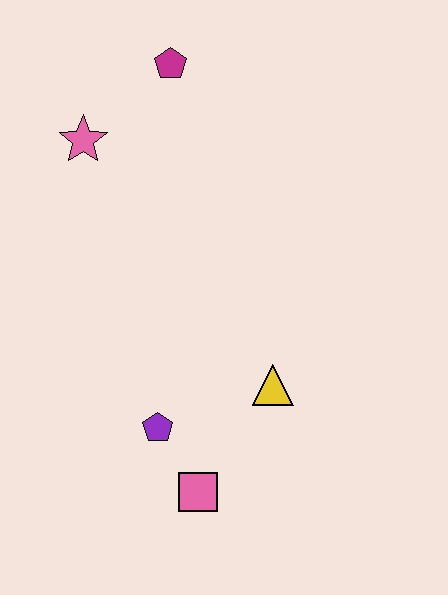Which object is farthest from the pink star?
The pink square is farthest from the pink star.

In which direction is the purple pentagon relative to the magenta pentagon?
The purple pentagon is below the magenta pentagon.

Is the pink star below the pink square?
No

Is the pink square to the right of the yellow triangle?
No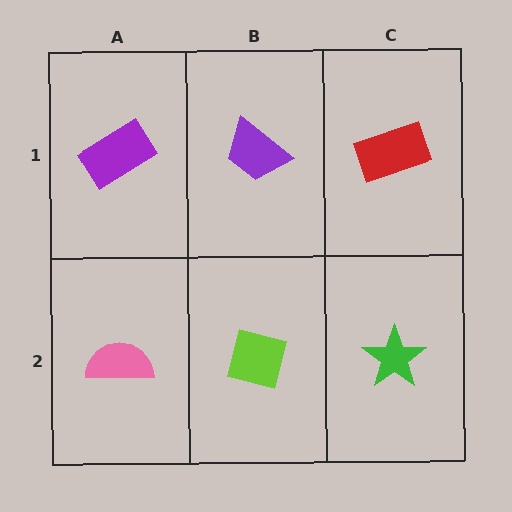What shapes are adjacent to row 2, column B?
A purple trapezoid (row 1, column B), a pink semicircle (row 2, column A), a green star (row 2, column C).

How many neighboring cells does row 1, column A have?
2.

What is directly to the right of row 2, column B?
A green star.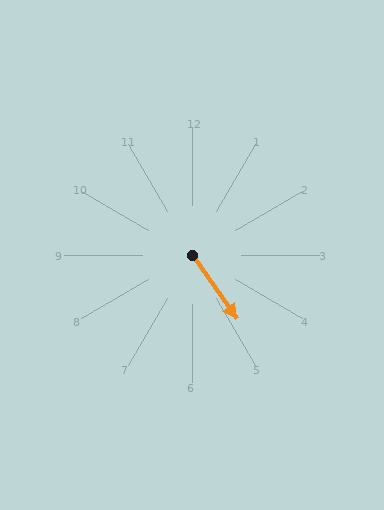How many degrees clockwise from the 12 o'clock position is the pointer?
Approximately 145 degrees.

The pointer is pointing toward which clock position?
Roughly 5 o'clock.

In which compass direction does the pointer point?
Southeast.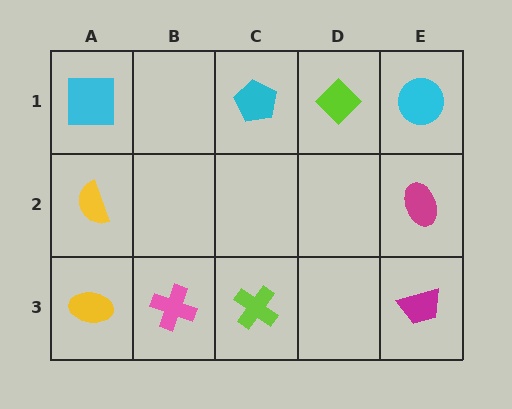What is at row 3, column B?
A pink cross.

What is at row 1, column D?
A lime diamond.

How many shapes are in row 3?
4 shapes.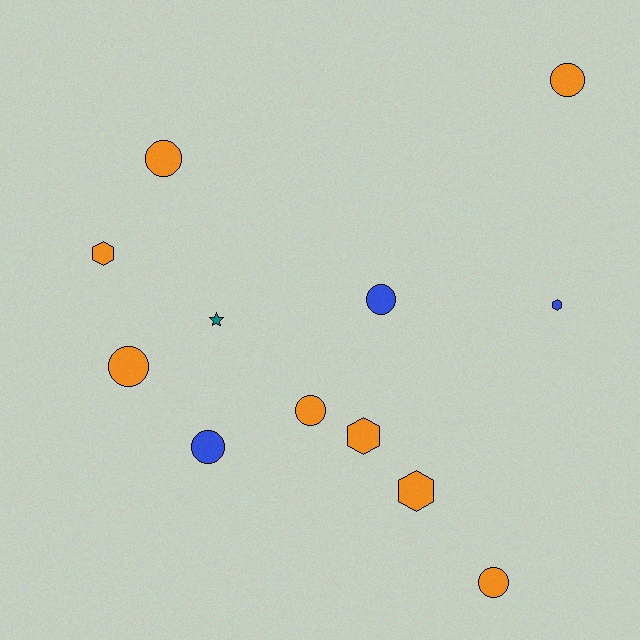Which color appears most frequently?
Orange, with 8 objects.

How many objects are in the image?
There are 12 objects.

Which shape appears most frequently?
Circle, with 7 objects.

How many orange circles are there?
There are 5 orange circles.